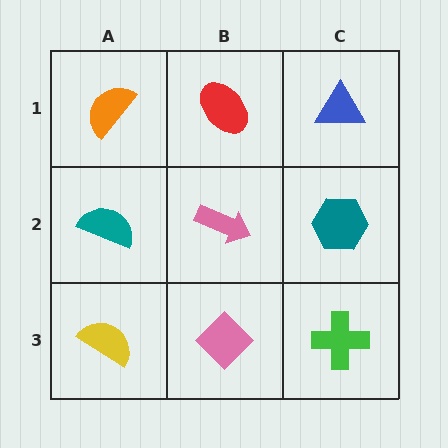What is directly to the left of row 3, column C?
A pink diamond.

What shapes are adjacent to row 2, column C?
A blue triangle (row 1, column C), a green cross (row 3, column C), a pink arrow (row 2, column B).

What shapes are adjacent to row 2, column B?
A red ellipse (row 1, column B), a pink diamond (row 3, column B), a teal semicircle (row 2, column A), a teal hexagon (row 2, column C).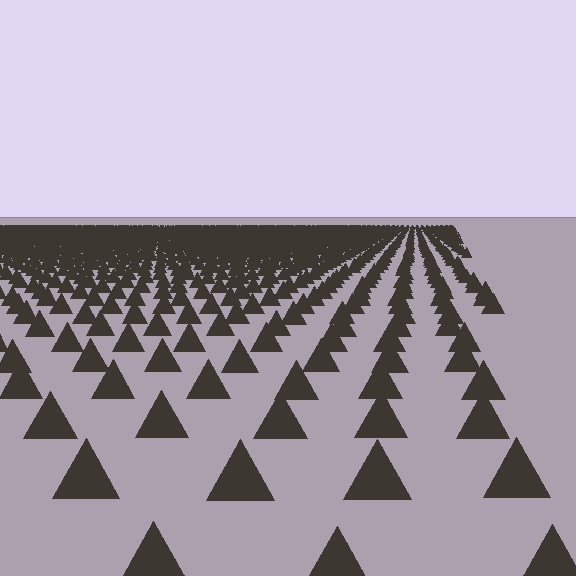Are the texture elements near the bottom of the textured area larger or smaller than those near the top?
Larger. Near the bottom, elements are closer to the viewer and appear at a bigger on-screen size.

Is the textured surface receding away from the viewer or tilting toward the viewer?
The surface is receding away from the viewer. Texture elements get smaller and denser toward the top.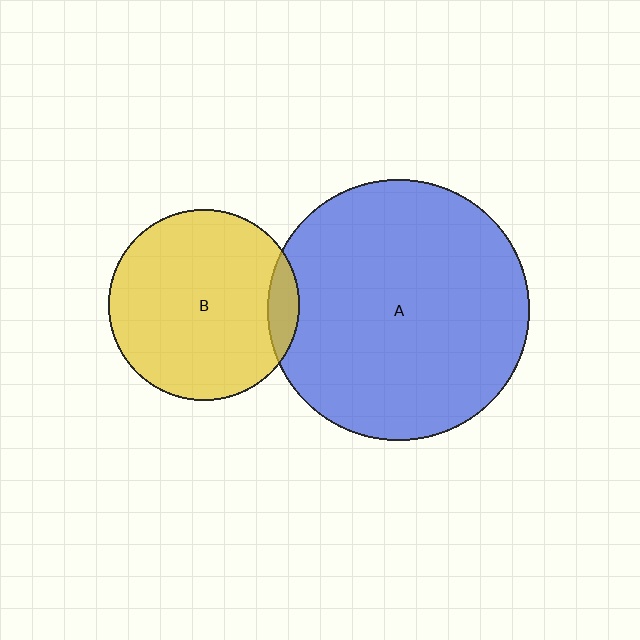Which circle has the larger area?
Circle A (blue).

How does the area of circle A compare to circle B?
Approximately 1.9 times.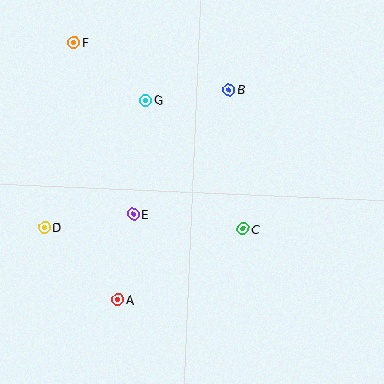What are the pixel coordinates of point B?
Point B is at (229, 90).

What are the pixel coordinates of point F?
Point F is at (74, 43).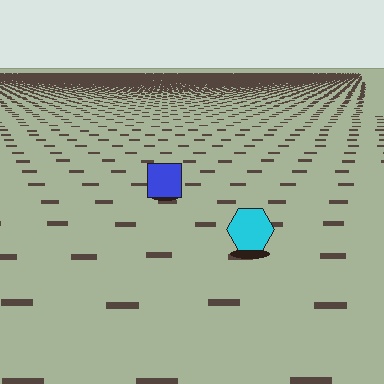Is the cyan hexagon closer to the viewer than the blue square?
Yes. The cyan hexagon is closer — you can tell from the texture gradient: the ground texture is coarser near it.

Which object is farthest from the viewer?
The blue square is farthest from the viewer. It appears smaller and the ground texture around it is denser.